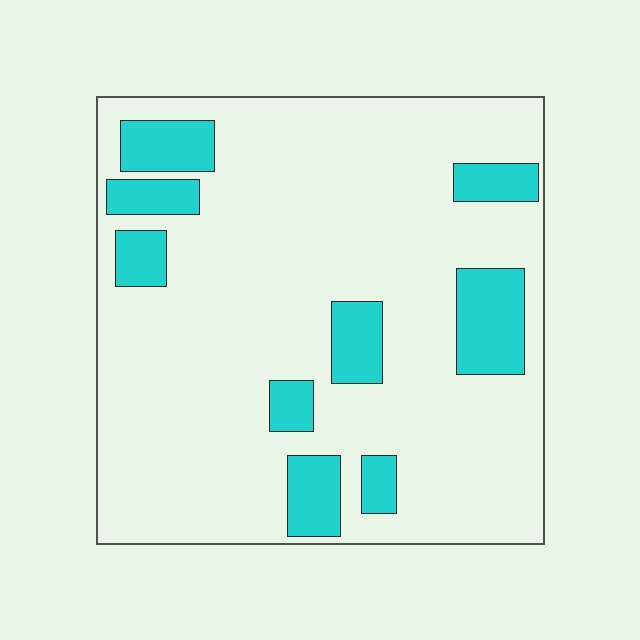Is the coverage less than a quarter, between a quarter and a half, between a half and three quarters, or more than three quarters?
Less than a quarter.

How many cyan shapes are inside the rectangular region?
9.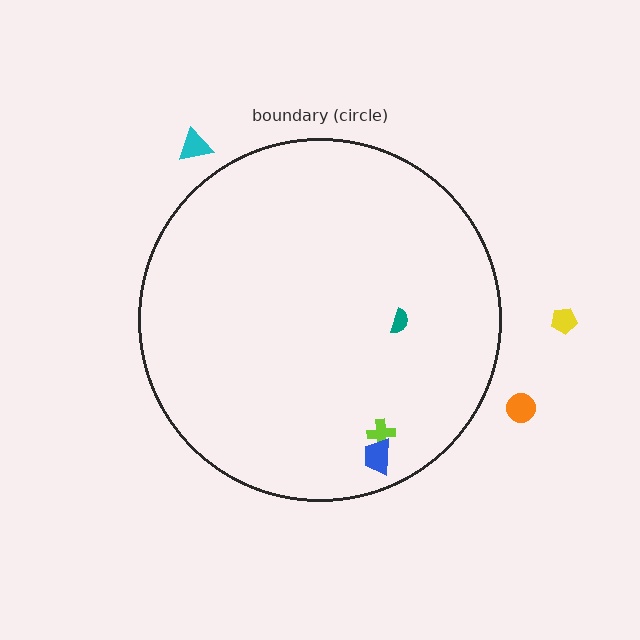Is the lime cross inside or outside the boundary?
Inside.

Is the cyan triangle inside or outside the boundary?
Outside.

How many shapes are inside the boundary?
3 inside, 3 outside.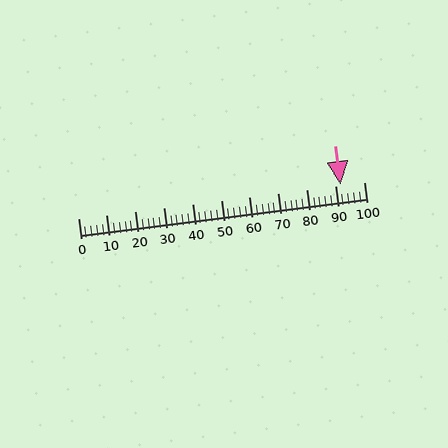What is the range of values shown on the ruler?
The ruler shows values from 0 to 100.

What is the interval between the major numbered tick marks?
The major tick marks are spaced 10 units apart.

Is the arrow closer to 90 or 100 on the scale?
The arrow is closer to 90.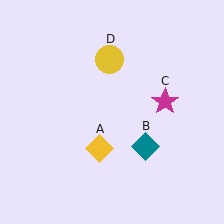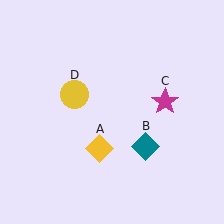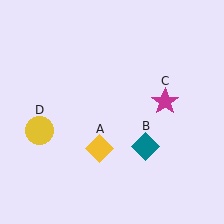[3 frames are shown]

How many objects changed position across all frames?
1 object changed position: yellow circle (object D).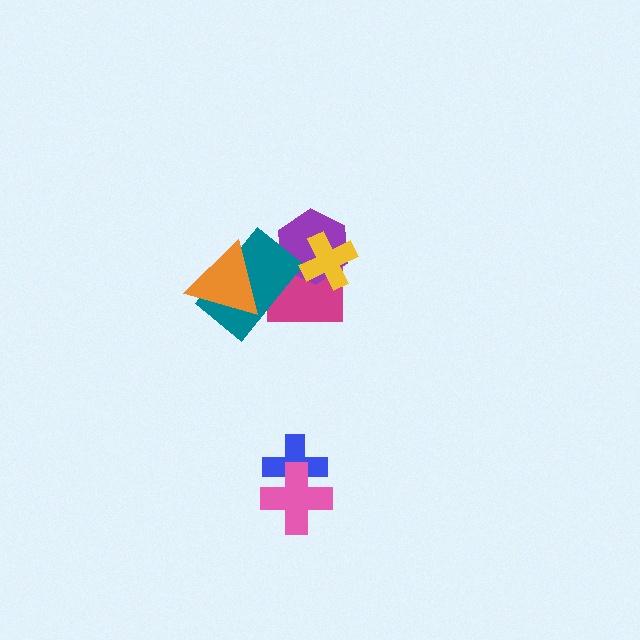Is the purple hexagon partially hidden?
Yes, it is partially covered by another shape.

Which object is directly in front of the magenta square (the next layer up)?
The purple hexagon is directly in front of the magenta square.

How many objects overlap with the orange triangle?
1 object overlaps with the orange triangle.